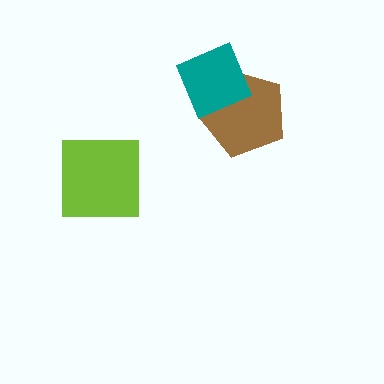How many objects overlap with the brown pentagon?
1 object overlaps with the brown pentagon.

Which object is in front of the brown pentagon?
The teal diamond is in front of the brown pentagon.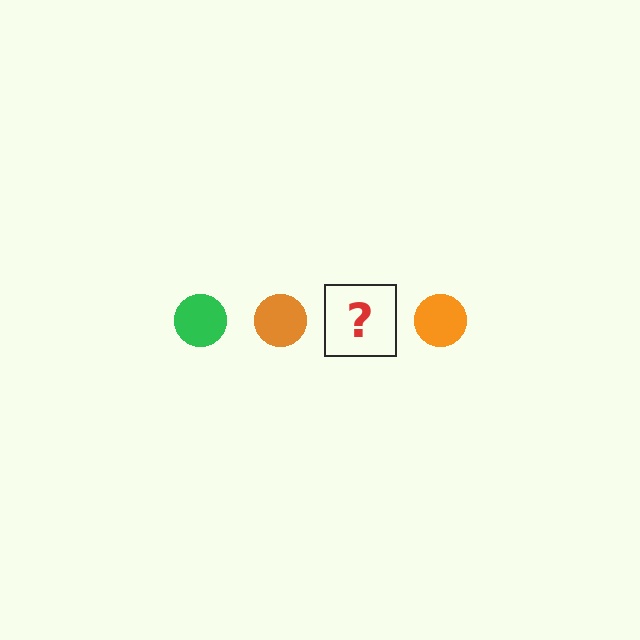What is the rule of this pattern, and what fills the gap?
The rule is that the pattern cycles through green, orange circles. The gap should be filled with a green circle.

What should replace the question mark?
The question mark should be replaced with a green circle.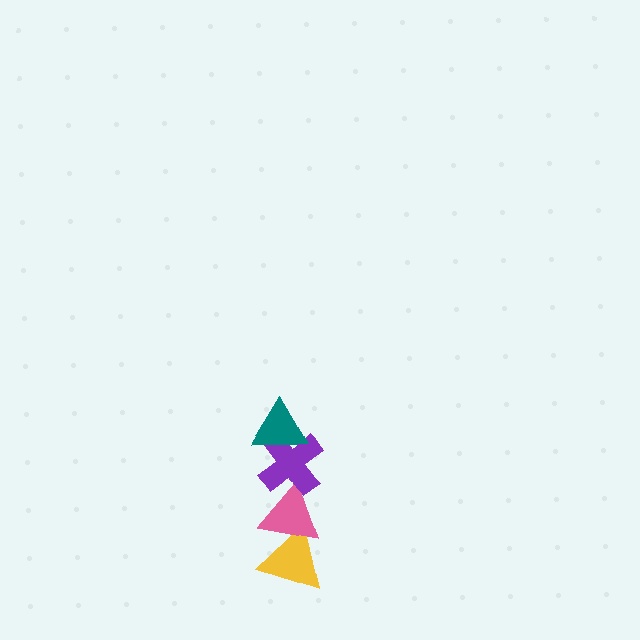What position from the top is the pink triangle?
The pink triangle is 3rd from the top.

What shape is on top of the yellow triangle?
The pink triangle is on top of the yellow triangle.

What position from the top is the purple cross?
The purple cross is 2nd from the top.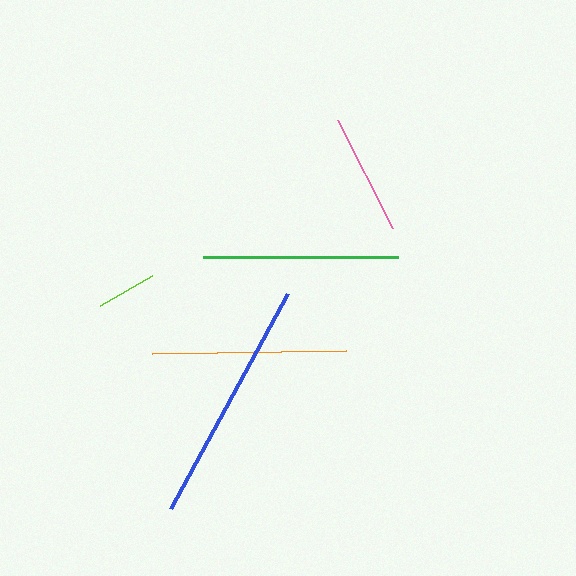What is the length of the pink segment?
The pink segment is approximately 121 pixels long.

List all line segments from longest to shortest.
From longest to shortest: blue, green, orange, pink, lime.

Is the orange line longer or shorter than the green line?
The green line is longer than the orange line.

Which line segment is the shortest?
The lime line is the shortest at approximately 60 pixels.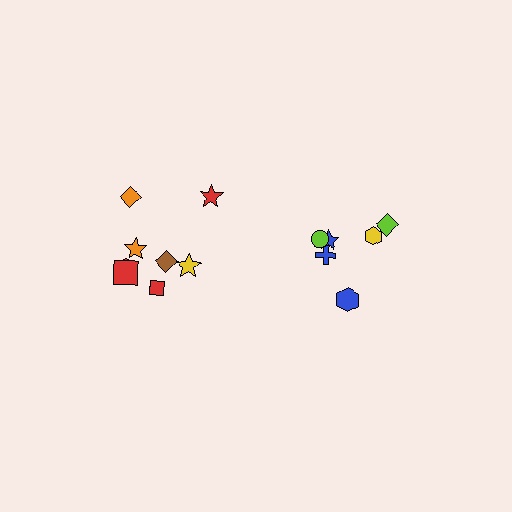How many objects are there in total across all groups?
There are 14 objects.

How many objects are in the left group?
There are 8 objects.